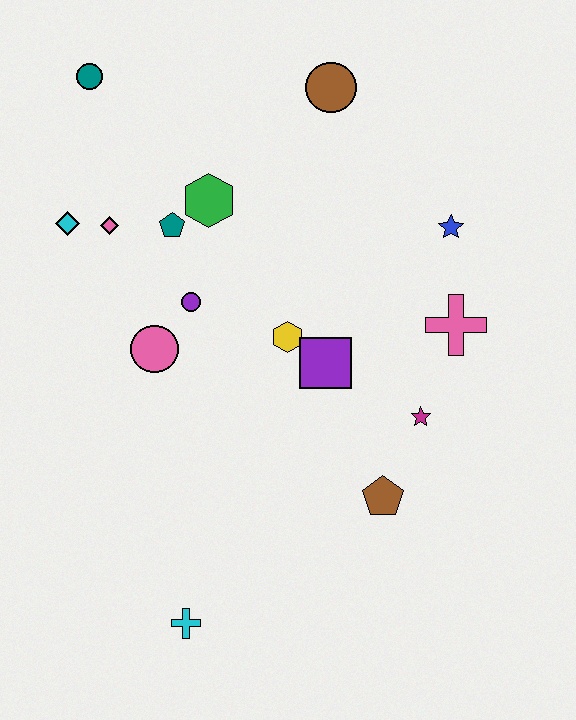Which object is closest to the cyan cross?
The brown pentagon is closest to the cyan cross.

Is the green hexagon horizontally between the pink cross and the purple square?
No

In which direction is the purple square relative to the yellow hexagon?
The purple square is to the right of the yellow hexagon.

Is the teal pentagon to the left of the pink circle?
No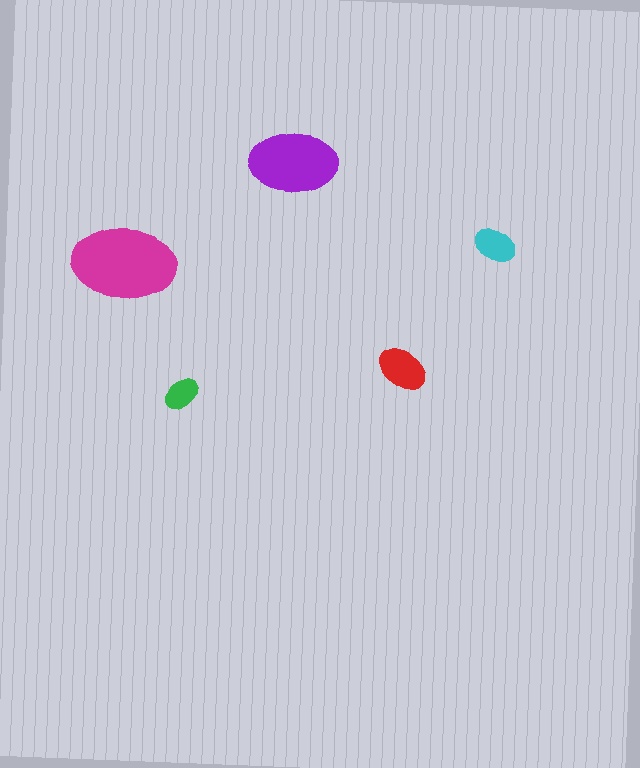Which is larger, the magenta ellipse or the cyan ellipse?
The magenta one.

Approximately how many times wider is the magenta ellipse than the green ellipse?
About 3 times wider.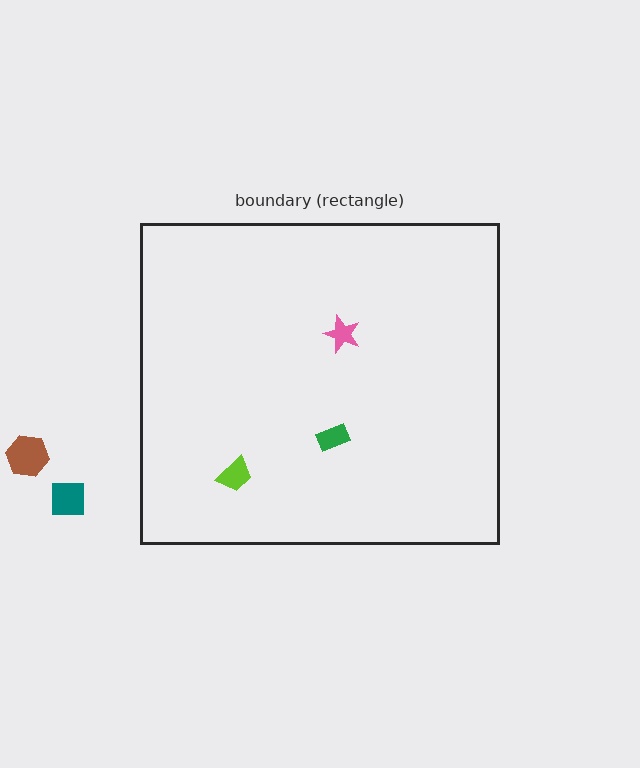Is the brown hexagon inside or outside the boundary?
Outside.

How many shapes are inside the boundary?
3 inside, 2 outside.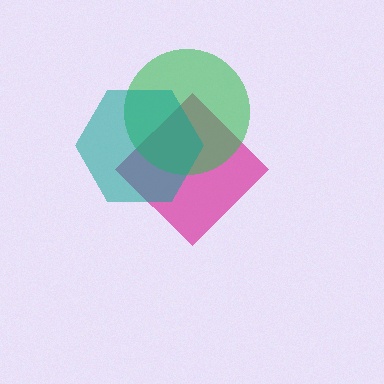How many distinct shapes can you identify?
There are 3 distinct shapes: a magenta diamond, a green circle, a teal hexagon.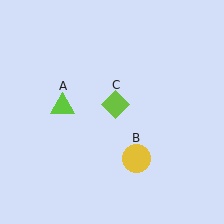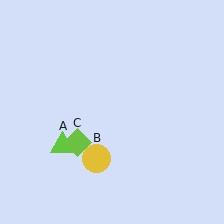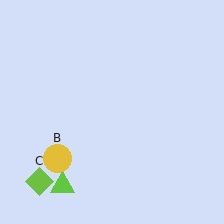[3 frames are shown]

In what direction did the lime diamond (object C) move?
The lime diamond (object C) moved down and to the left.